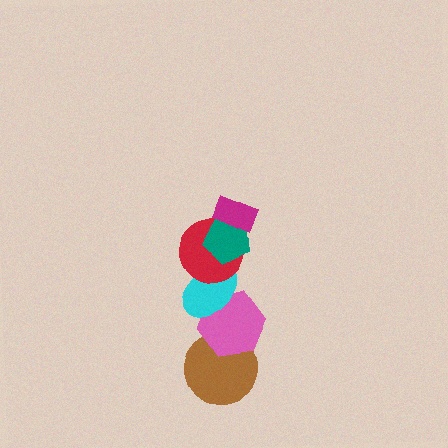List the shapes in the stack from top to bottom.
From top to bottom: the magenta rectangle, the teal pentagon, the red circle, the cyan ellipse, the pink hexagon, the brown circle.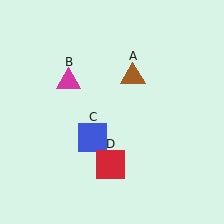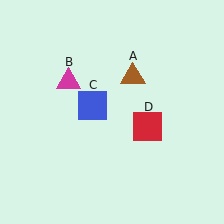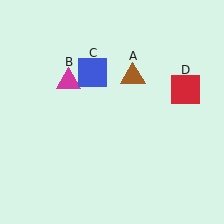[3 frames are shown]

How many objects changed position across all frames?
2 objects changed position: blue square (object C), red square (object D).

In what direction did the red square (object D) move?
The red square (object D) moved up and to the right.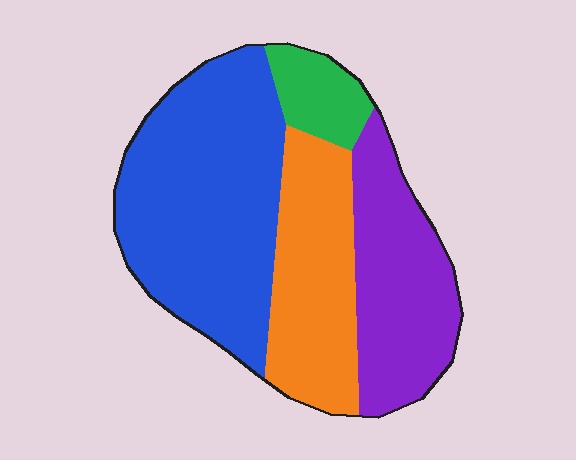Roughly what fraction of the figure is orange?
Orange covers around 25% of the figure.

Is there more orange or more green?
Orange.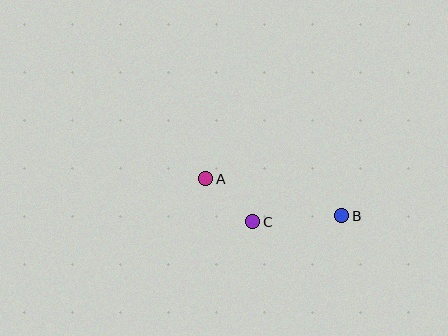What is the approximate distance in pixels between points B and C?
The distance between B and C is approximately 89 pixels.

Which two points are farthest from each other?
Points A and B are farthest from each other.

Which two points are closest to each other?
Points A and C are closest to each other.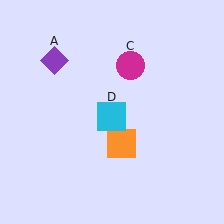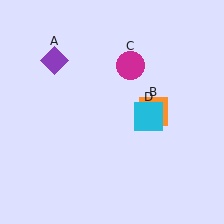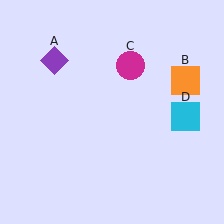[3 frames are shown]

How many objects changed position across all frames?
2 objects changed position: orange square (object B), cyan square (object D).